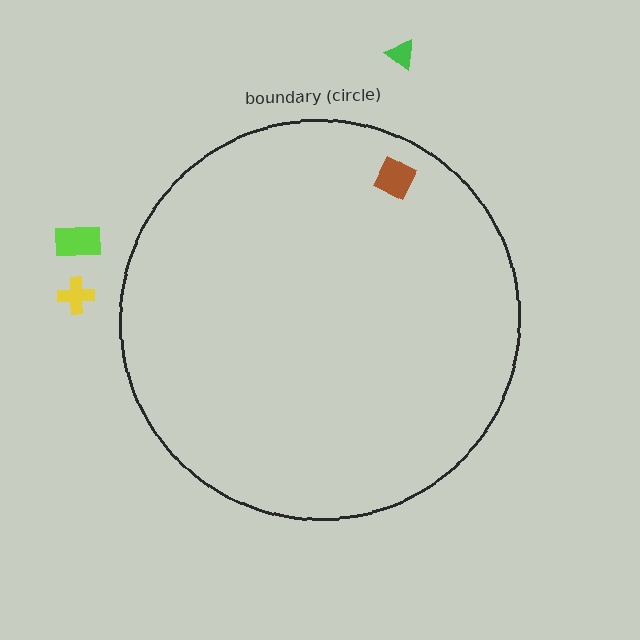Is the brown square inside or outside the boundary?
Inside.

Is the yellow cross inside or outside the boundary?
Outside.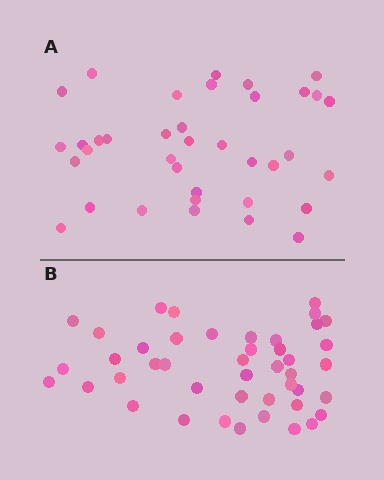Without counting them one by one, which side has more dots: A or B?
Region B (the bottom region) has more dots.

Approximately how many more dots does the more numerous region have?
Region B has roughly 8 or so more dots than region A.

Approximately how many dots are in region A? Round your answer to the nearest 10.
About 40 dots. (The exact count is 37, which rounds to 40.)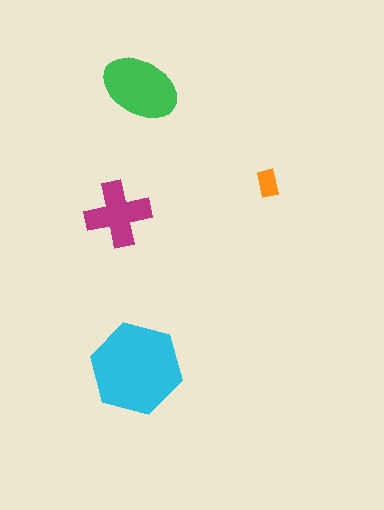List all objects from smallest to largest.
The orange rectangle, the magenta cross, the green ellipse, the cyan hexagon.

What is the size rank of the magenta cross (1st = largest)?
3rd.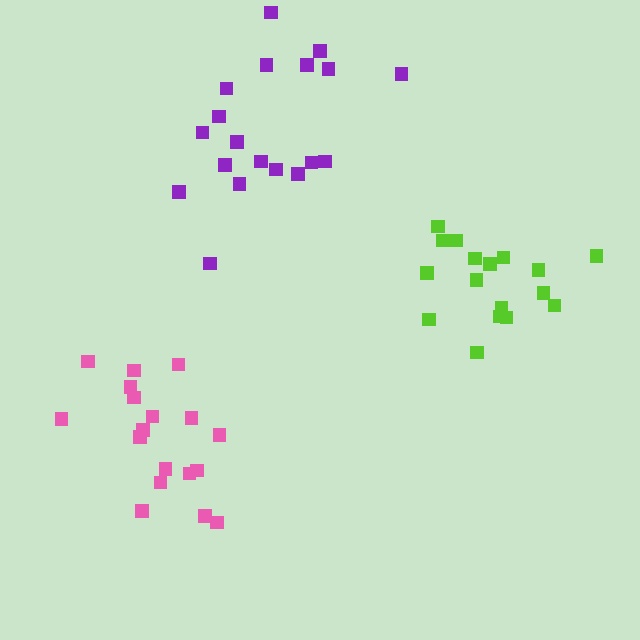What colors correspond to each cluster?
The clusters are colored: pink, purple, lime.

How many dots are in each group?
Group 1: 18 dots, Group 2: 19 dots, Group 3: 17 dots (54 total).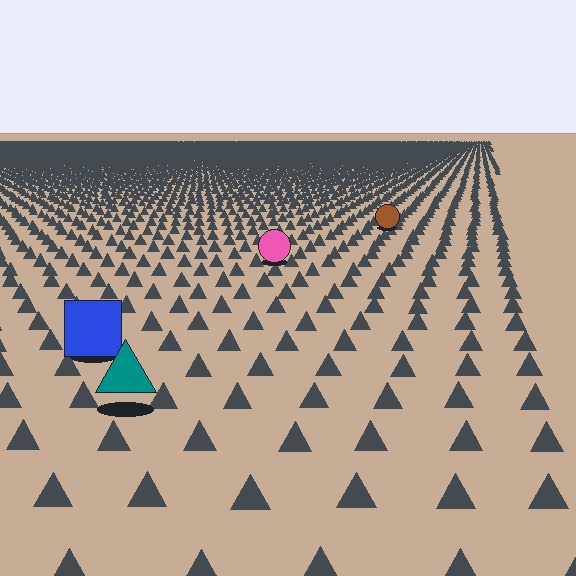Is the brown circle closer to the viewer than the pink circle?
No. The pink circle is closer — you can tell from the texture gradient: the ground texture is coarser near it.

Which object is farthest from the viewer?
The brown circle is farthest from the viewer. It appears smaller and the ground texture around it is denser.